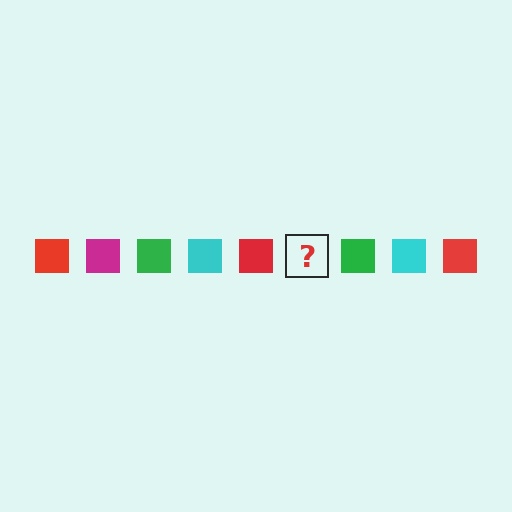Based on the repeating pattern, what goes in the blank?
The blank should be a magenta square.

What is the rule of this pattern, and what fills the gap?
The rule is that the pattern cycles through red, magenta, green, cyan squares. The gap should be filled with a magenta square.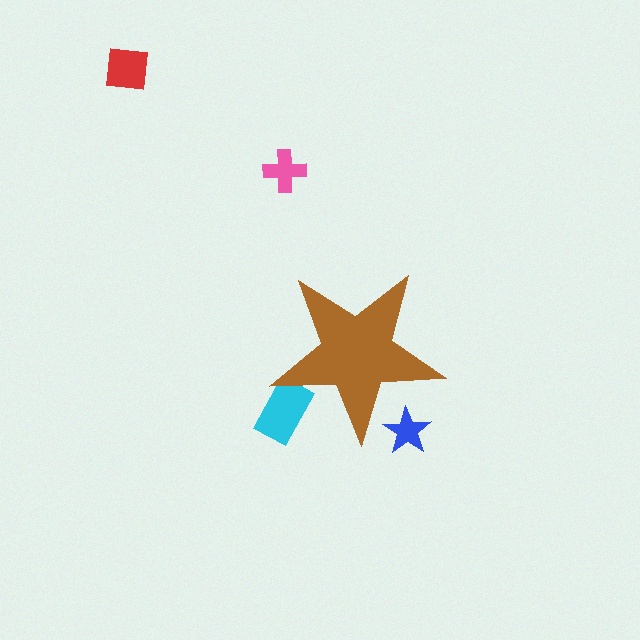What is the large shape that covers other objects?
A brown star.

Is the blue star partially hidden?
Yes, the blue star is partially hidden behind the brown star.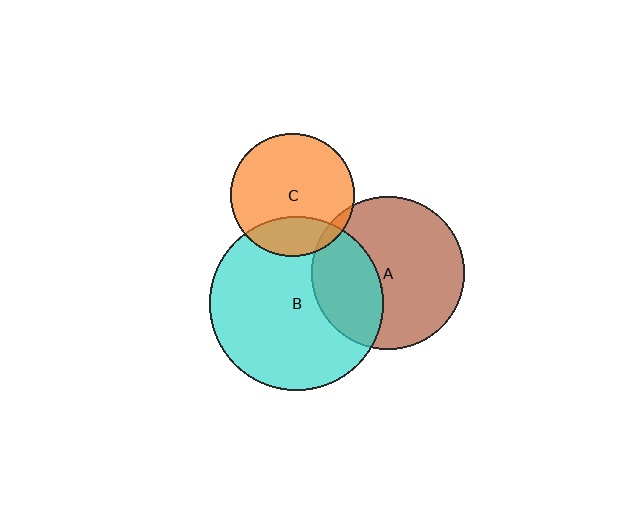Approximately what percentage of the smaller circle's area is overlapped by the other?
Approximately 25%.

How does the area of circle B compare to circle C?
Approximately 2.0 times.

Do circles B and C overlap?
Yes.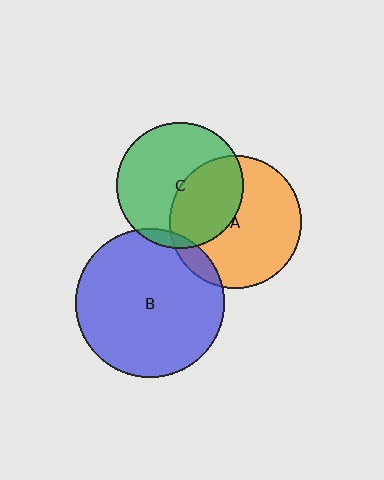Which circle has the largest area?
Circle B (blue).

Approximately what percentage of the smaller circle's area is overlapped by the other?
Approximately 40%.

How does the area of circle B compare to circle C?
Approximately 1.4 times.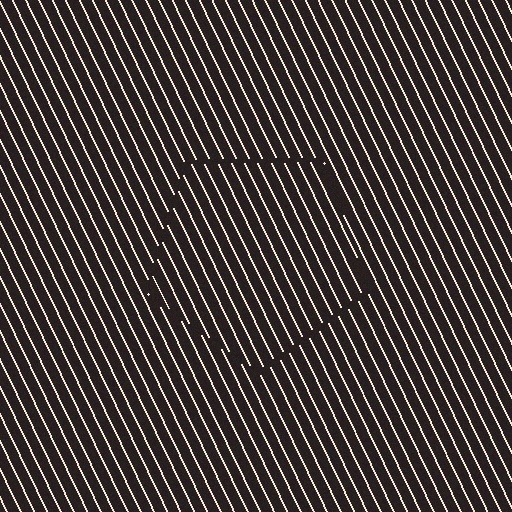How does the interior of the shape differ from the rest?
The interior of the shape contains the same grating, shifted by half a period — the contour is defined by the phase discontinuity where line-ends from the inner and outer gratings abut.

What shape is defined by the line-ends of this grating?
An illusory pentagon. The interior of the shape contains the same grating, shifted by half a period — the contour is defined by the phase discontinuity where line-ends from the inner and outer gratings abut.